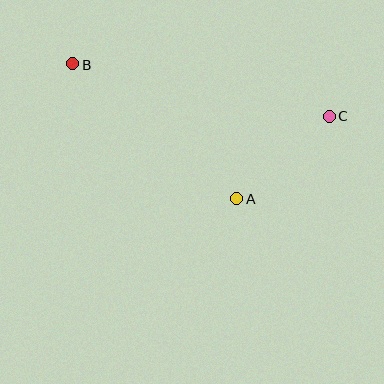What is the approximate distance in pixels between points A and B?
The distance between A and B is approximately 212 pixels.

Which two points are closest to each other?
Points A and C are closest to each other.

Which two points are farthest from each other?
Points B and C are farthest from each other.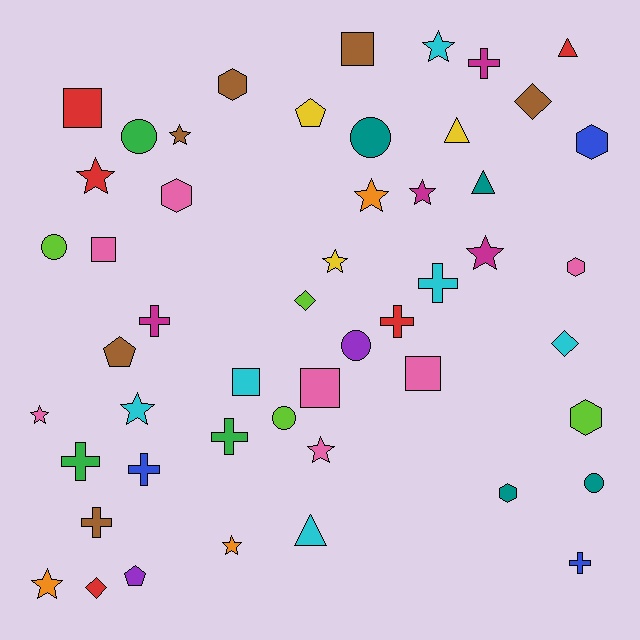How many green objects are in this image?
There are 3 green objects.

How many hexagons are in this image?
There are 6 hexagons.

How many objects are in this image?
There are 50 objects.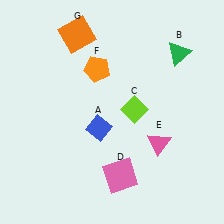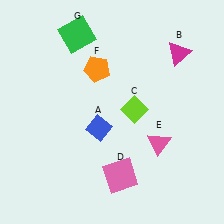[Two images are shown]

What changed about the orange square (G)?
In Image 1, G is orange. In Image 2, it changed to green.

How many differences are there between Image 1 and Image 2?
There are 2 differences between the two images.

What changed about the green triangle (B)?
In Image 1, B is green. In Image 2, it changed to magenta.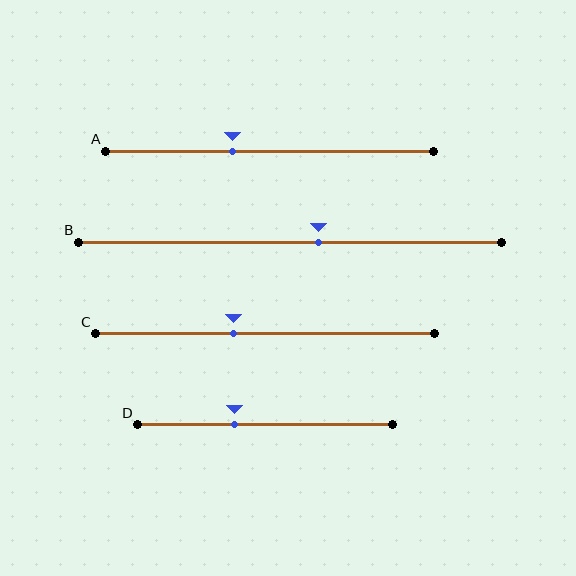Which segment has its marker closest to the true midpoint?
Segment B has its marker closest to the true midpoint.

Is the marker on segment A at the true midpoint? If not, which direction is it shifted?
No, the marker on segment A is shifted to the left by about 11% of the segment length.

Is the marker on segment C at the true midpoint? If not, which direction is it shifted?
No, the marker on segment C is shifted to the left by about 9% of the segment length.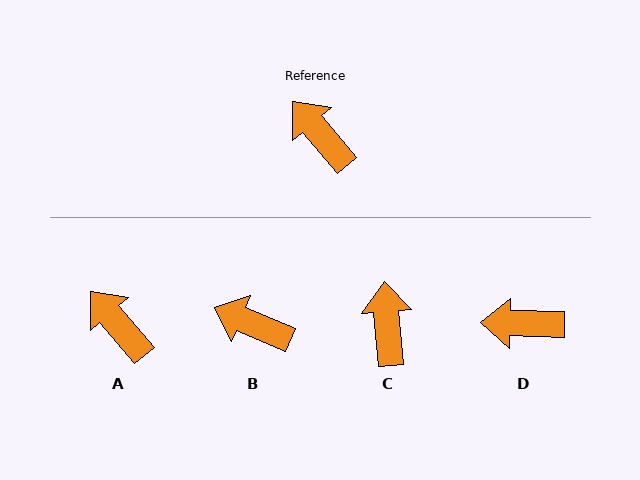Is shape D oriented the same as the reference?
No, it is off by about 48 degrees.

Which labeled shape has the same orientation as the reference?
A.